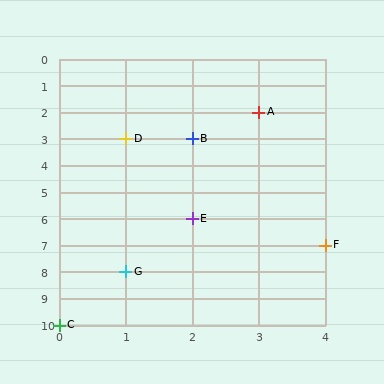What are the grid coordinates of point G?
Point G is at grid coordinates (1, 8).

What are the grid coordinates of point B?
Point B is at grid coordinates (2, 3).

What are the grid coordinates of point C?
Point C is at grid coordinates (0, 10).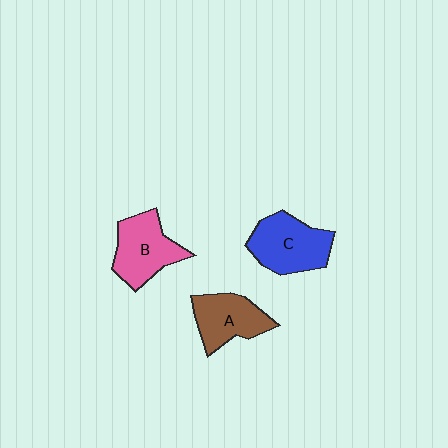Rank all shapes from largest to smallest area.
From largest to smallest: C (blue), B (pink), A (brown).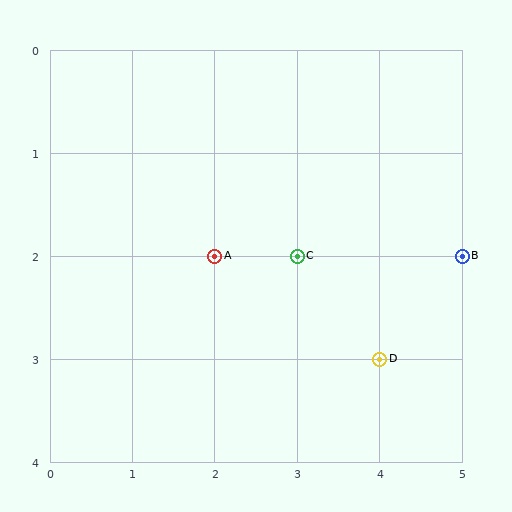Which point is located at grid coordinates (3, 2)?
Point C is at (3, 2).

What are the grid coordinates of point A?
Point A is at grid coordinates (2, 2).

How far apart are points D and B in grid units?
Points D and B are 1 column and 1 row apart (about 1.4 grid units diagonally).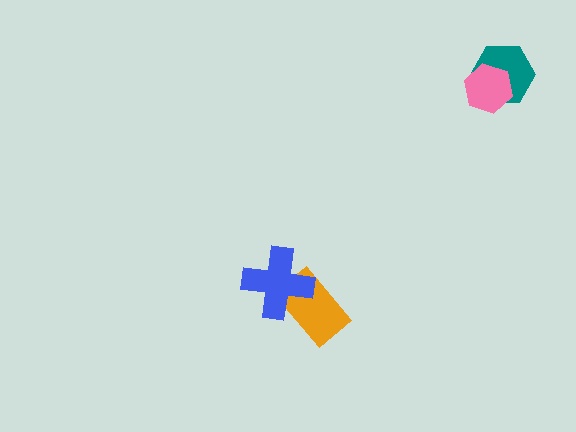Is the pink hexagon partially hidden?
No, no other shape covers it.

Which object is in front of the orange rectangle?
The blue cross is in front of the orange rectangle.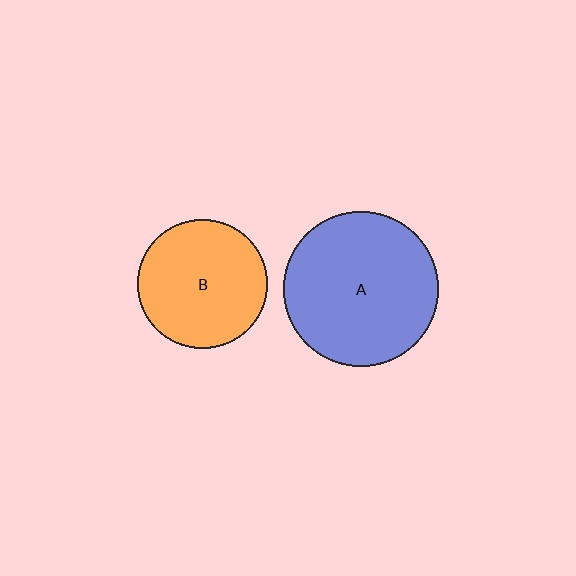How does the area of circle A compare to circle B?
Approximately 1.4 times.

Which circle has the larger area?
Circle A (blue).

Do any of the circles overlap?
No, none of the circles overlap.